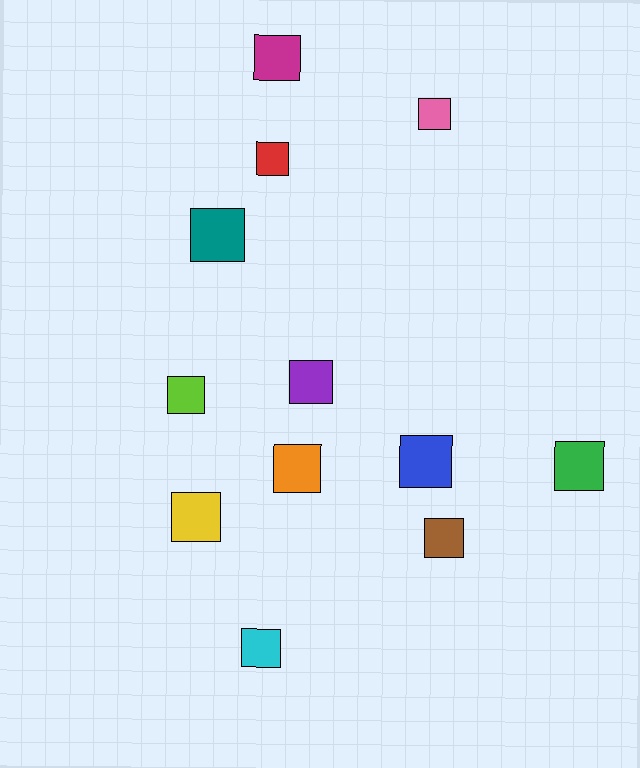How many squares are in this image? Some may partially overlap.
There are 12 squares.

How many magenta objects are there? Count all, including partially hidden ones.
There is 1 magenta object.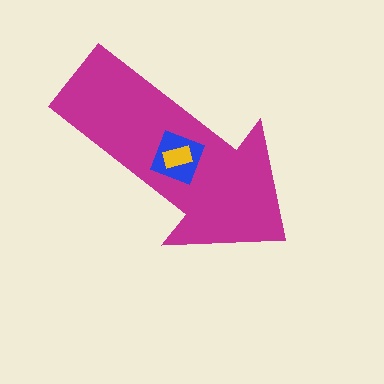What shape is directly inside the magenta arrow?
The blue square.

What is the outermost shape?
The magenta arrow.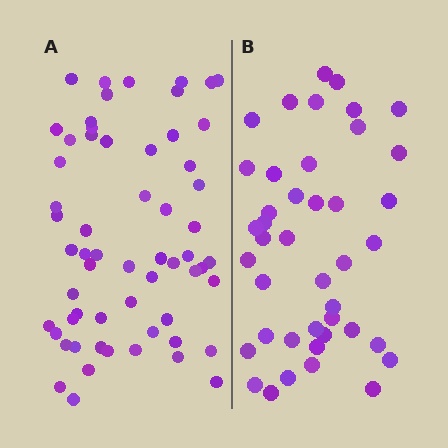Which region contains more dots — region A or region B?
Region A (the left region) has more dots.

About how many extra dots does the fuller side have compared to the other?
Region A has approximately 20 more dots than region B.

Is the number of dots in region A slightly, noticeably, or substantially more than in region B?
Region A has noticeably more, but not dramatically so. The ratio is roughly 1.4 to 1.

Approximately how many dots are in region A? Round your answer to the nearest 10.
About 60 dots.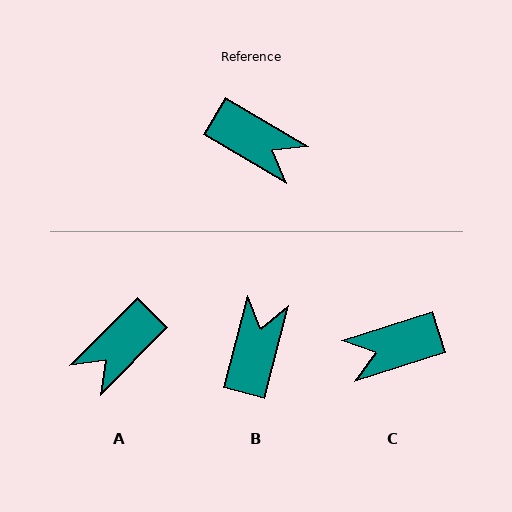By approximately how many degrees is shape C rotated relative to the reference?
Approximately 131 degrees clockwise.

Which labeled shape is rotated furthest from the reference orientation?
C, about 131 degrees away.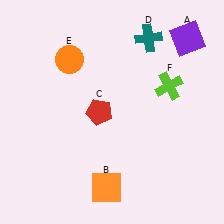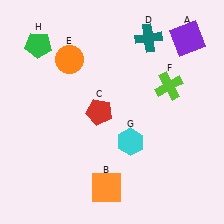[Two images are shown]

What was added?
A cyan hexagon (G), a green pentagon (H) were added in Image 2.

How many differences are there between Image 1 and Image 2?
There are 2 differences between the two images.